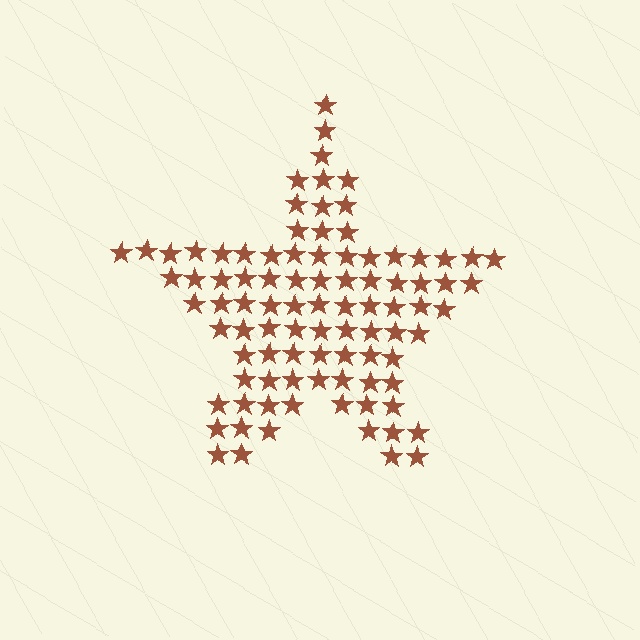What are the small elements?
The small elements are stars.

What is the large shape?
The large shape is a star.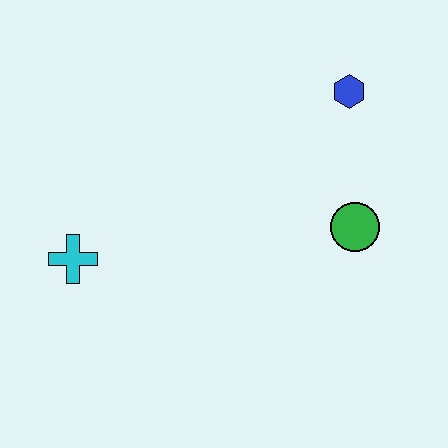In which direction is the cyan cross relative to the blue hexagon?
The cyan cross is to the left of the blue hexagon.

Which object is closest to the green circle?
The blue hexagon is closest to the green circle.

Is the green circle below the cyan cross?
No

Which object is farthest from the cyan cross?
The blue hexagon is farthest from the cyan cross.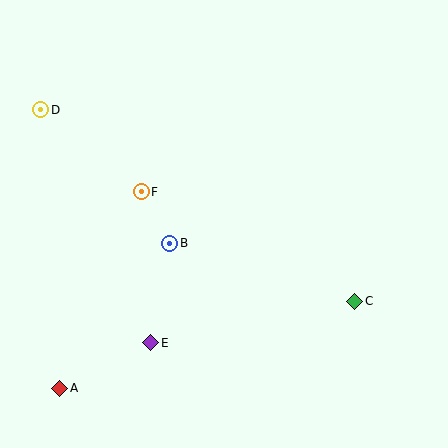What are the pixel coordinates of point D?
Point D is at (41, 110).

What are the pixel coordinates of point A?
Point A is at (60, 388).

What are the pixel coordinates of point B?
Point B is at (170, 243).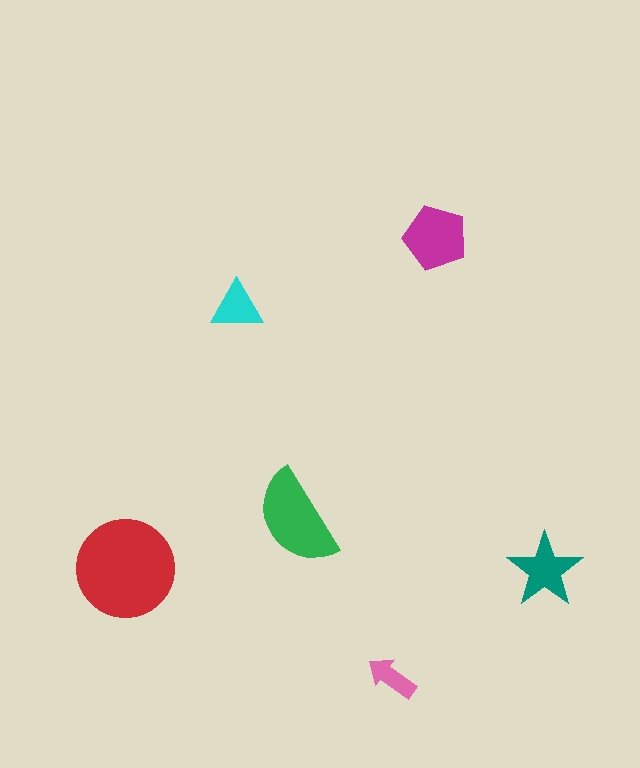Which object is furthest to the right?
The teal star is rightmost.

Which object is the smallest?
The pink arrow.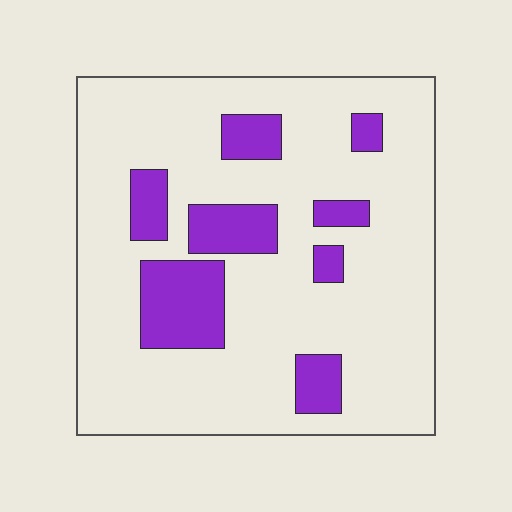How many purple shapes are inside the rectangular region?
8.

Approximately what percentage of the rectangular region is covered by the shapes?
Approximately 20%.